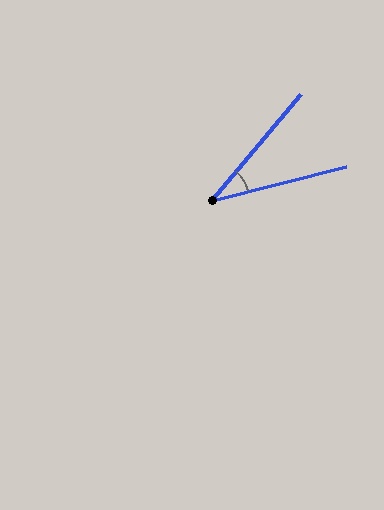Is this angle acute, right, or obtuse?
It is acute.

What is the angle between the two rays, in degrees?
Approximately 36 degrees.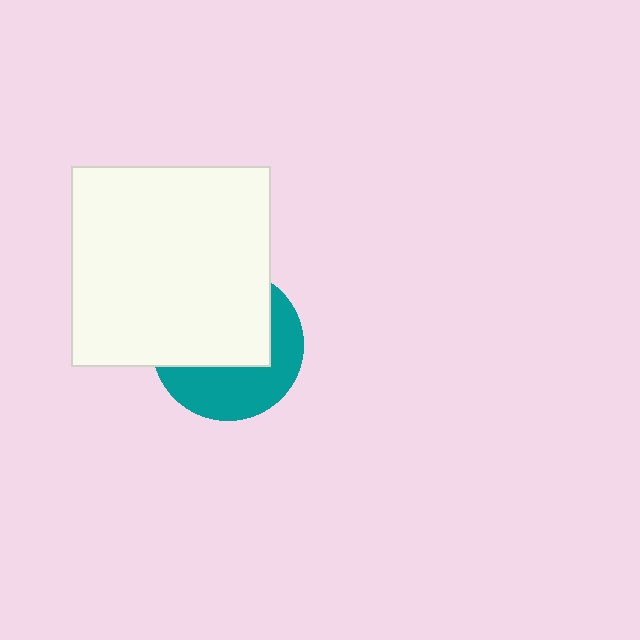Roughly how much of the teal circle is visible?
A small part of it is visible (roughly 43%).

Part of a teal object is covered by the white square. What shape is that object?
It is a circle.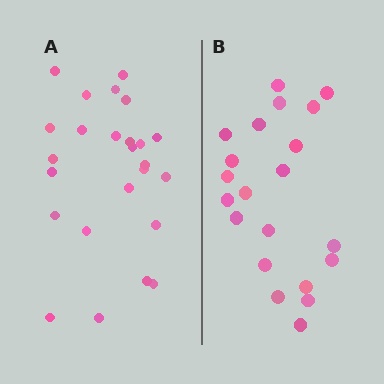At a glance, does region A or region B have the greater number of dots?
Region A (the left region) has more dots.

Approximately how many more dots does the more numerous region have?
Region A has about 4 more dots than region B.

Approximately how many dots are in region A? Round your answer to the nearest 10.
About 20 dots. (The exact count is 25, which rounds to 20.)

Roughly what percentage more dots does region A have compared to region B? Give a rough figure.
About 20% more.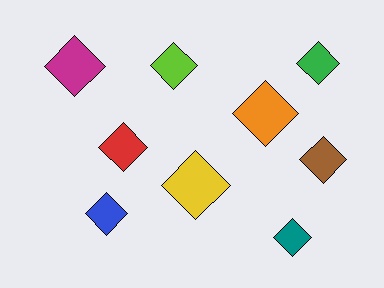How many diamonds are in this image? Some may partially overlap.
There are 9 diamonds.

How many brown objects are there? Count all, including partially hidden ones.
There is 1 brown object.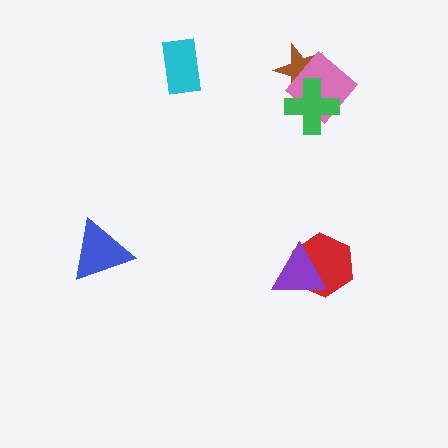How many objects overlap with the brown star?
2 objects overlap with the brown star.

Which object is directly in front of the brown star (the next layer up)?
The pink diamond is directly in front of the brown star.